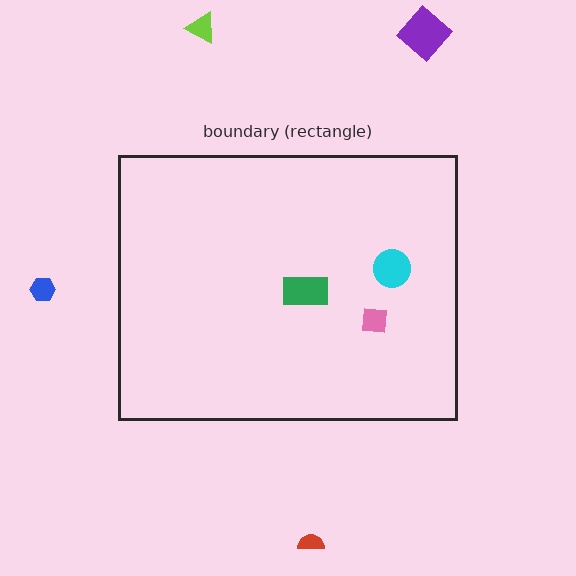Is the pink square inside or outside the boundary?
Inside.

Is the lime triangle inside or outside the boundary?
Outside.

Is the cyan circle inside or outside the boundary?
Inside.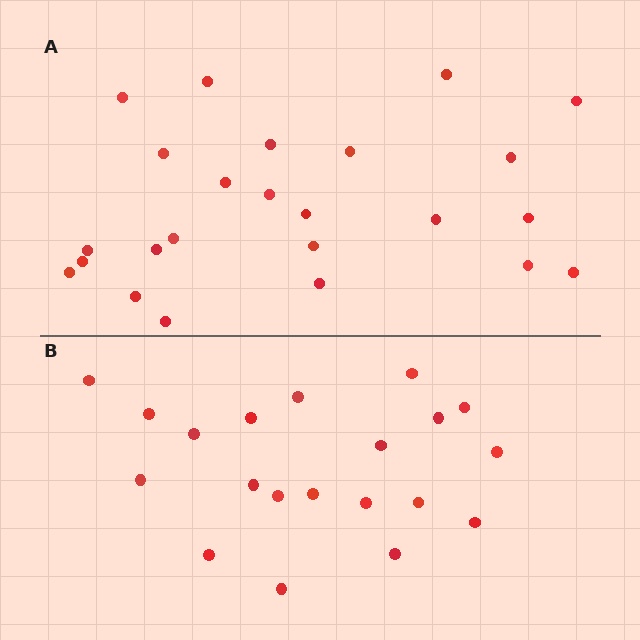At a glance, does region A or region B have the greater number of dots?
Region A (the top region) has more dots.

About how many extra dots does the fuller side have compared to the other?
Region A has about 4 more dots than region B.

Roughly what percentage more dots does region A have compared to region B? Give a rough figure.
About 20% more.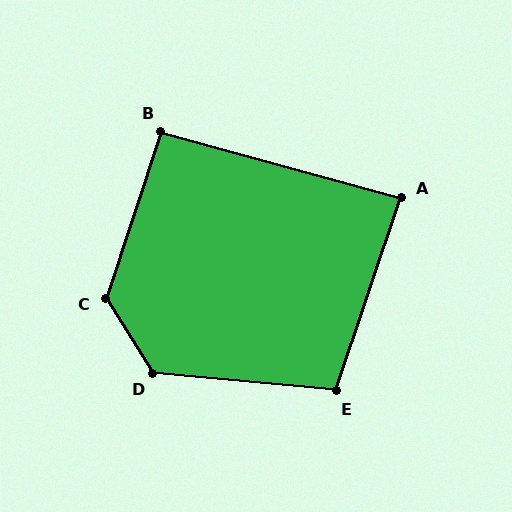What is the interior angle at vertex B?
Approximately 93 degrees (approximately right).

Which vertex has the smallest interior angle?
A, at approximately 87 degrees.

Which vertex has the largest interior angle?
C, at approximately 129 degrees.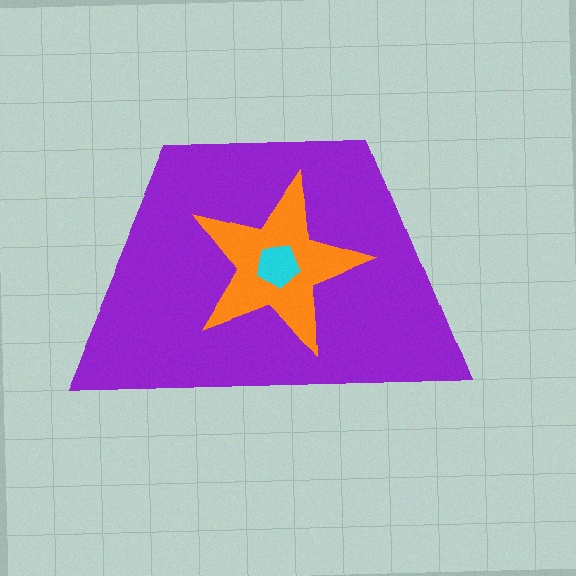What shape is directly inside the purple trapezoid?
The orange star.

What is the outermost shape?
The purple trapezoid.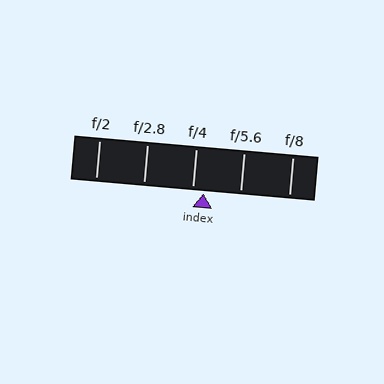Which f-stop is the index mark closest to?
The index mark is closest to f/4.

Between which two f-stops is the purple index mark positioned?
The index mark is between f/4 and f/5.6.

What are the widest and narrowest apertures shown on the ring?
The widest aperture shown is f/2 and the narrowest is f/8.